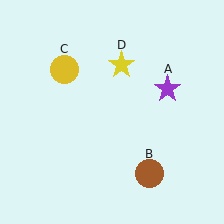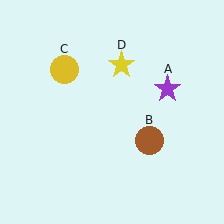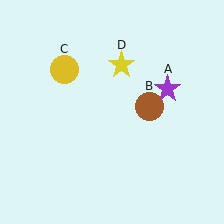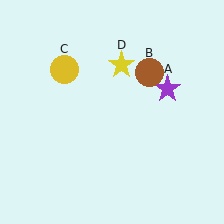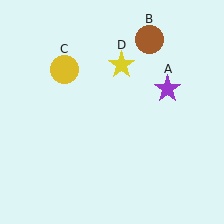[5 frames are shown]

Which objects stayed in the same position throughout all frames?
Purple star (object A) and yellow circle (object C) and yellow star (object D) remained stationary.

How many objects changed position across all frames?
1 object changed position: brown circle (object B).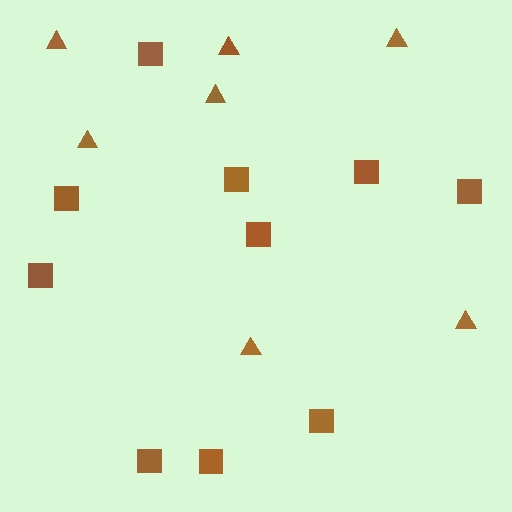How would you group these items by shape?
There are 2 groups: one group of triangles (7) and one group of squares (10).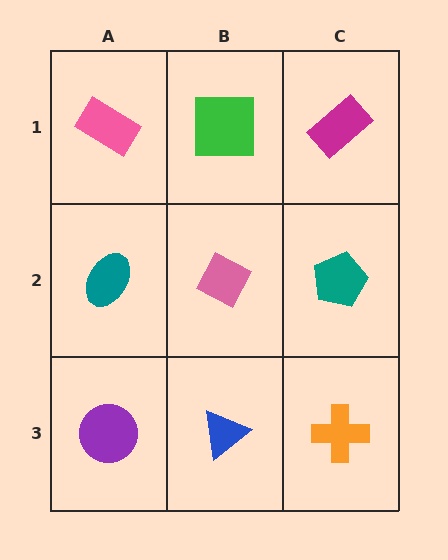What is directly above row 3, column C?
A teal pentagon.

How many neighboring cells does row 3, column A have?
2.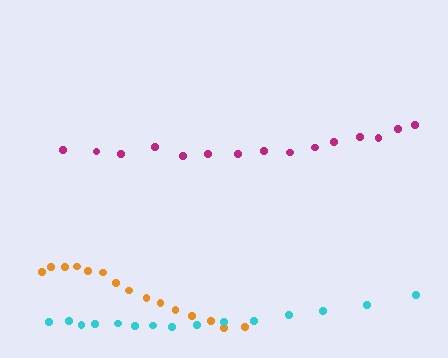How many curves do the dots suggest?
There are 3 distinct paths.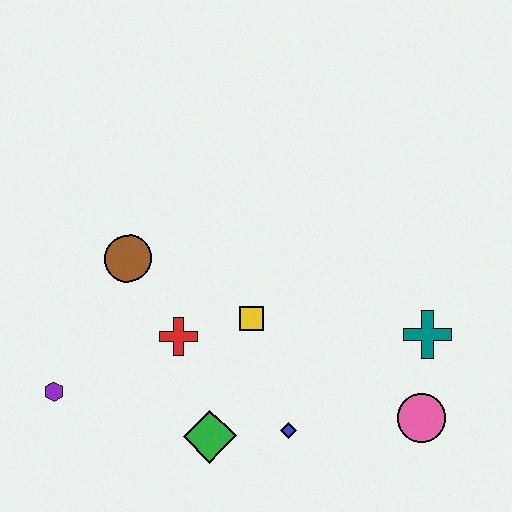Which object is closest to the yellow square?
The red cross is closest to the yellow square.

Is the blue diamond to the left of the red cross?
No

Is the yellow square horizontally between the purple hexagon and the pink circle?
Yes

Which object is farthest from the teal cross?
The purple hexagon is farthest from the teal cross.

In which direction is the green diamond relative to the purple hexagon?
The green diamond is to the right of the purple hexagon.